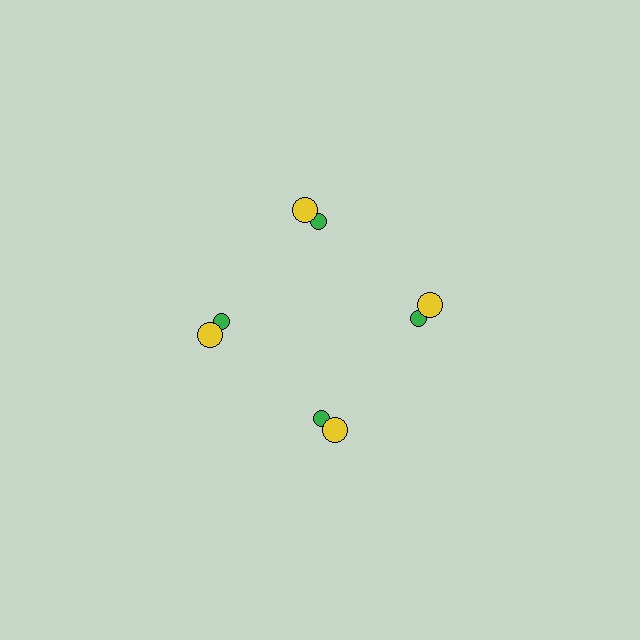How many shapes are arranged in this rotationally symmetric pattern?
There are 8 shapes, arranged in 4 groups of 2.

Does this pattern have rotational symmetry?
Yes, this pattern has 4-fold rotational symmetry. It looks the same after rotating 90 degrees around the center.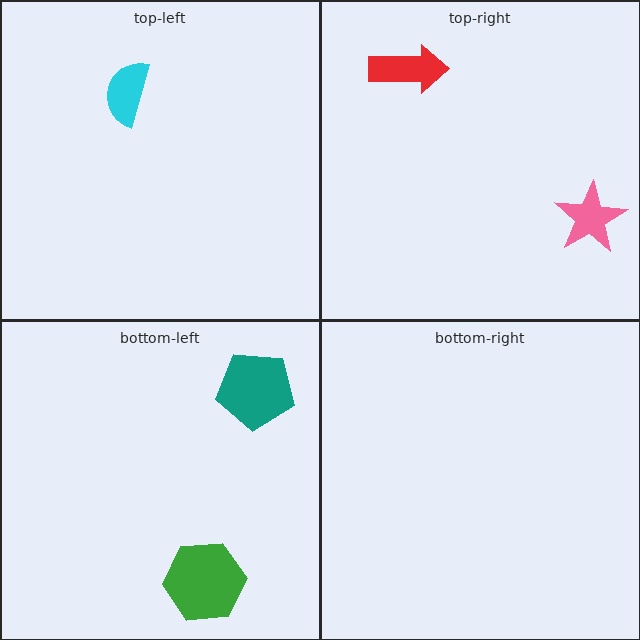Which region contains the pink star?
The top-right region.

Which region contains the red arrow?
The top-right region.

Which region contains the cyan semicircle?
The top-left region.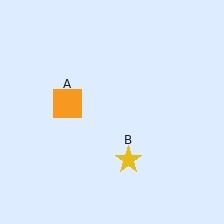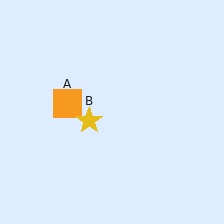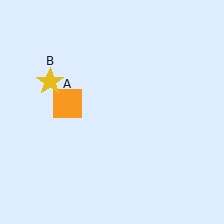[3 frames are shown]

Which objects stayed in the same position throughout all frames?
Orange square (object A) remained stationary.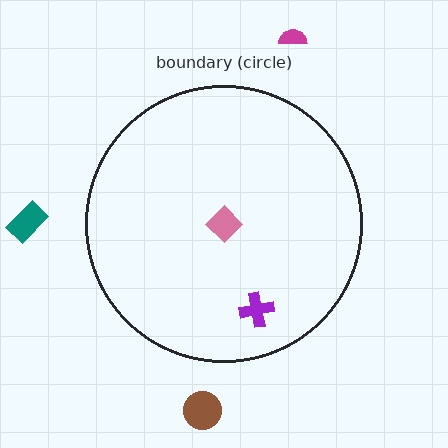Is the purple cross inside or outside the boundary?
Inside.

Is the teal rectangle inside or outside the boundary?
Outside.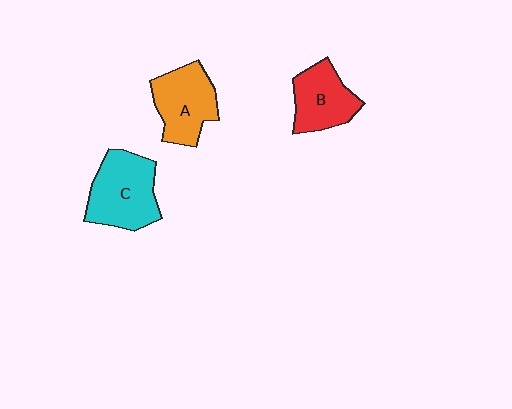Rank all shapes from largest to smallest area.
From largest to smallest: C (cyan), A (orange), B (red).